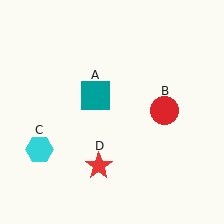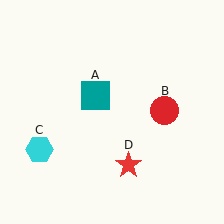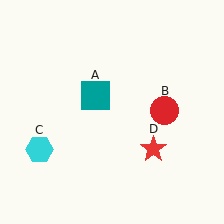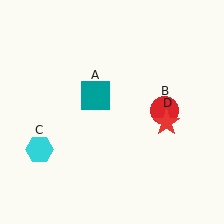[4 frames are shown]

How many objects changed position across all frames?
1 object changed position: red star (object D).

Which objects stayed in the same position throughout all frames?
Teal square (object A) and red circle (object B) and cyan hexagon (object C) remained stationary.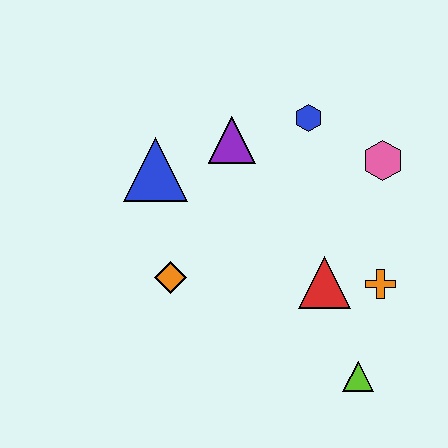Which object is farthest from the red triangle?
The blue triangle is farthest from the red triangle.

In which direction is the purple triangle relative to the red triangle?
The purple triangle is above the red triangle.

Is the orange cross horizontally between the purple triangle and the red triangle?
No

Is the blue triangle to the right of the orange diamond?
No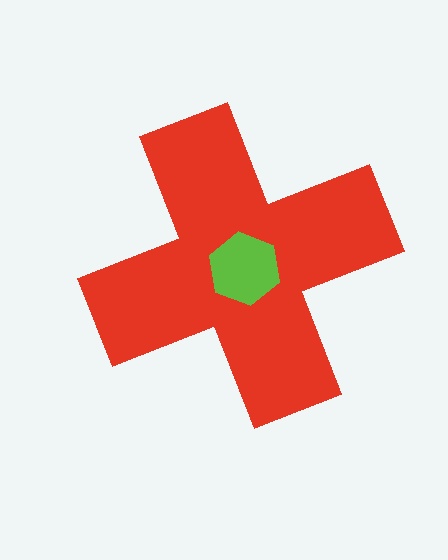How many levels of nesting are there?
2.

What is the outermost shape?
The red cross.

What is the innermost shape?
The lime hexagon.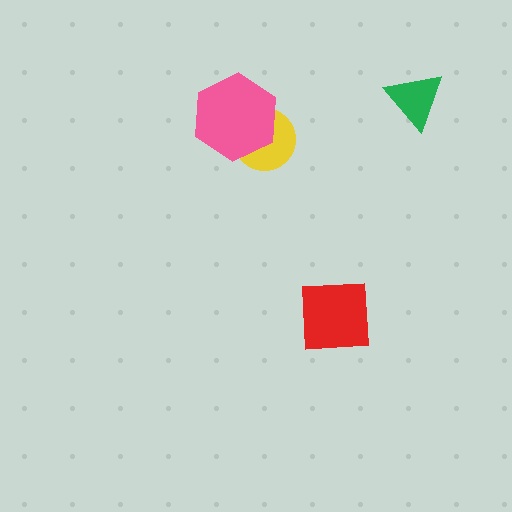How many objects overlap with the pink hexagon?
1 object overlaps with the pink hexagon.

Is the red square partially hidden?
No, no other shape covers it.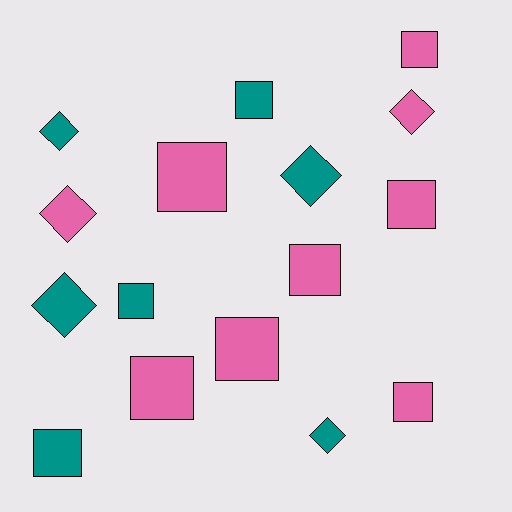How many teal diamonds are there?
There are 4 teal diamonds.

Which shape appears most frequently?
Square, with 10 objects.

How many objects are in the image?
There are 16 objects.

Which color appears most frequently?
Pink, with 9 objects.